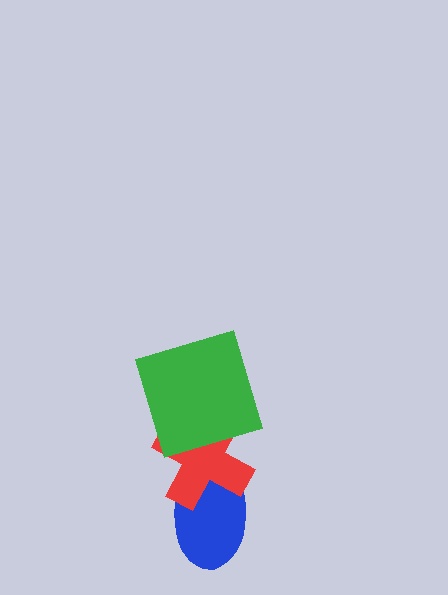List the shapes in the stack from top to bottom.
From top to bottom: the green square, the red cross, the blue ellipse.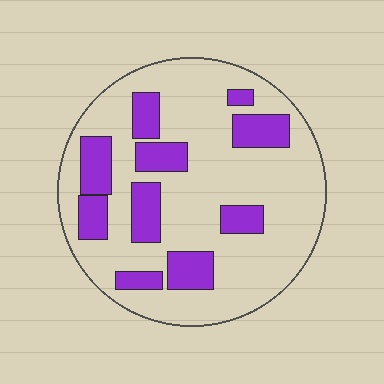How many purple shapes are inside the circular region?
10.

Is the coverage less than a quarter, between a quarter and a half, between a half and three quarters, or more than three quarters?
Between a quarter and a half.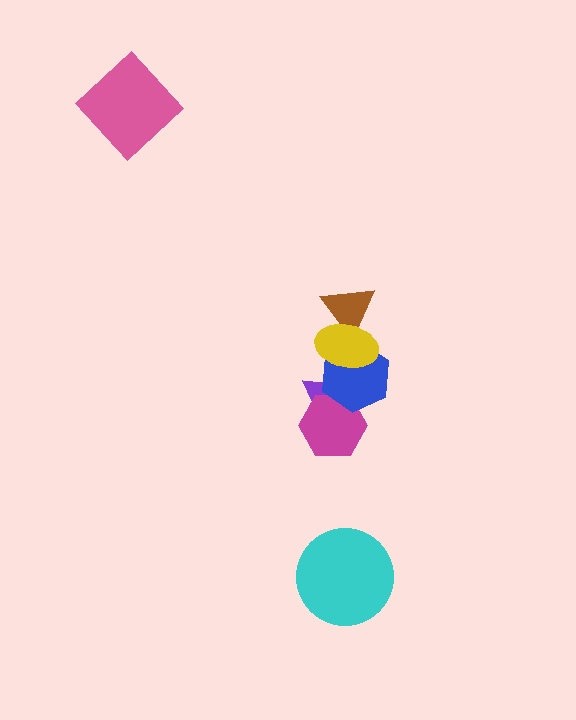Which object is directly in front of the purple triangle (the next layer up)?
The magenta hexagon is directly in front of the purple triangle.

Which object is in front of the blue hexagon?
The yellow ellipse is in front of the blue hexagon.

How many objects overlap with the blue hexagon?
3 objects overlap with the blue hexagon.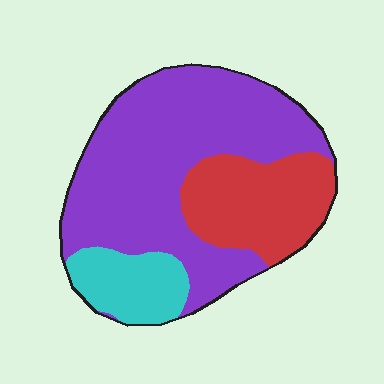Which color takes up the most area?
Purple, at roughly 60%.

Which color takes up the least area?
Cyan, at roughly 15%.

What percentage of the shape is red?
Red takes up less than a quarter of the shape.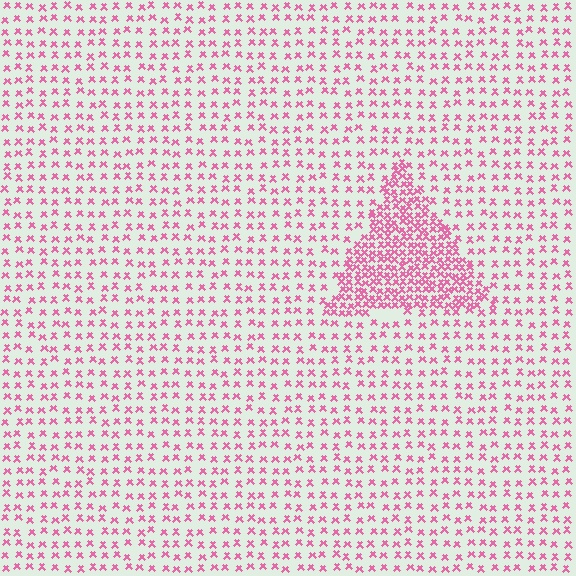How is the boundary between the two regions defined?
The boundary is defined by a change in element density (approximately 2.6x ratio). All elements are the same color, size, and shape.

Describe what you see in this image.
The image contains small pink elements arranged at two different densities. A triangle-shaped region is visible where the elements are more densely packed than the surrounding area.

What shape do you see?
I see a triangle.